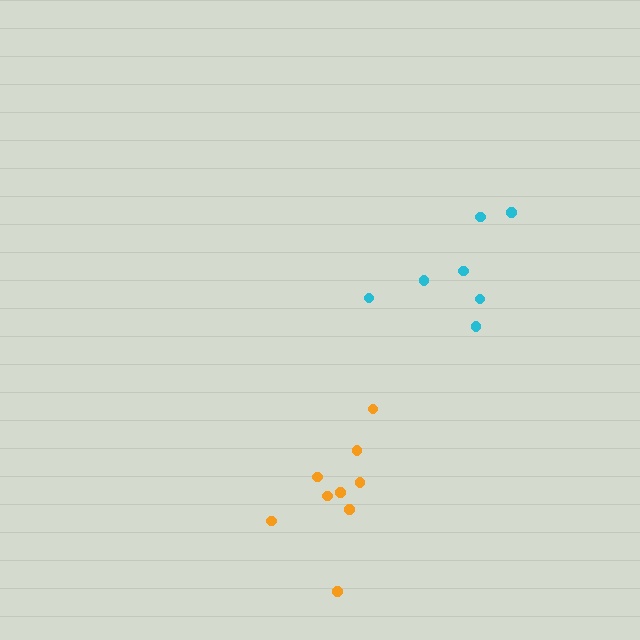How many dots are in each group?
Group 1: 7 dots, Group 2: 9 dots (16 total).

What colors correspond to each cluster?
The clusters are colored: cyan, orange.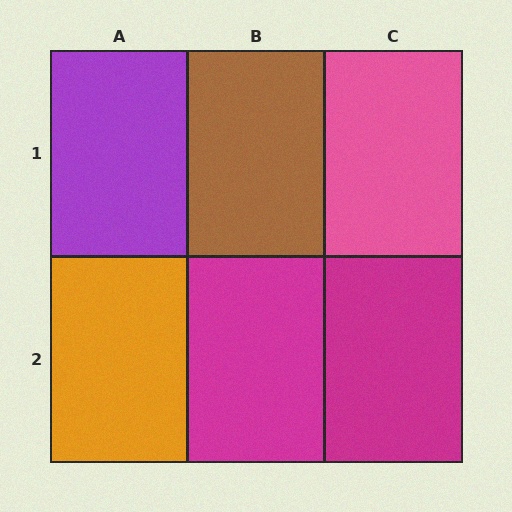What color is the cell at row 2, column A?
Orange.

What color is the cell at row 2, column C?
Magenta.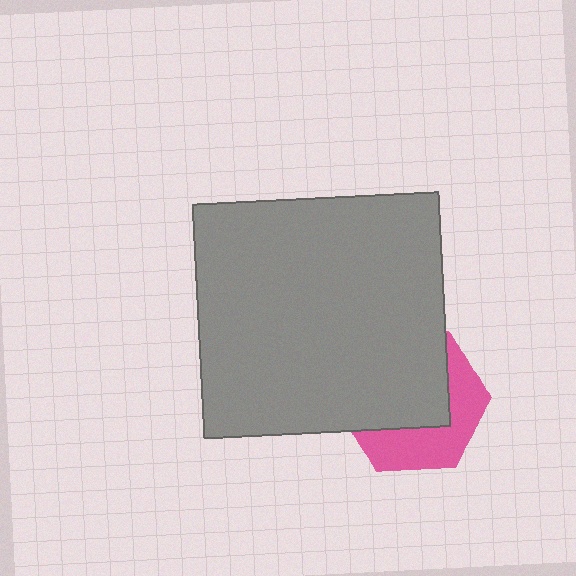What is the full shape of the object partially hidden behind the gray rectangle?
The partially hidden object is a pink hexagon.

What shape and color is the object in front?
The object in front is a gray rectangle.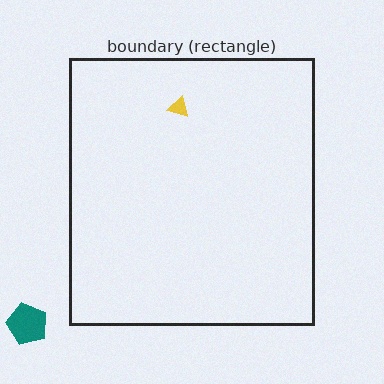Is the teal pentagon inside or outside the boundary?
Outside.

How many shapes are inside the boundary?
1 inside, 1 outside.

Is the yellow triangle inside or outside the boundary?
Inside.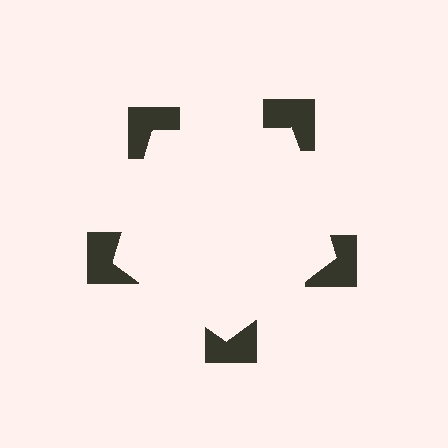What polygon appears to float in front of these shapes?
An illusory pentagon — its edges are inferred from the aligned wedge cuts in the notched squares, not physically drawn.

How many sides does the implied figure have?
5 sides.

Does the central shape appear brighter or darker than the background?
It typically appears slightly brighter than the background, even though no actual brightness change is drawn.